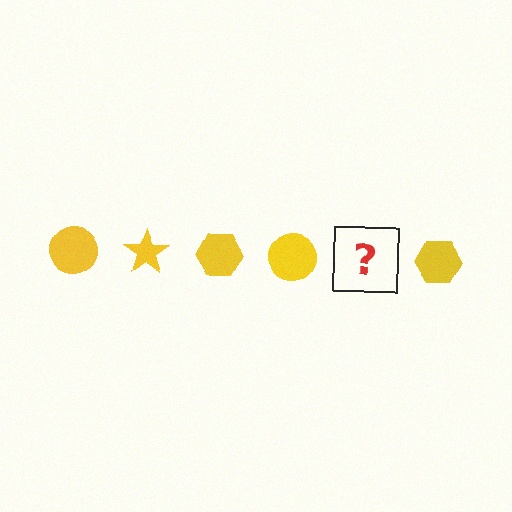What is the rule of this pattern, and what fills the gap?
The rule is that the pattern cycles through circle, star, hexagon shapes in yellow. The gap should be filled with a yellow star.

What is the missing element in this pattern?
The missing element is a yellow star.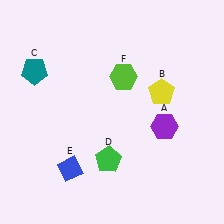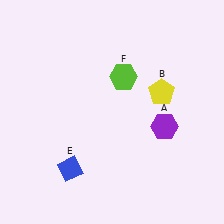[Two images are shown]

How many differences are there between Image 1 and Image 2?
There are 2 differences between the two images.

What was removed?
The green pentagon (D), the teal pentagon (C) were removed in Image 2.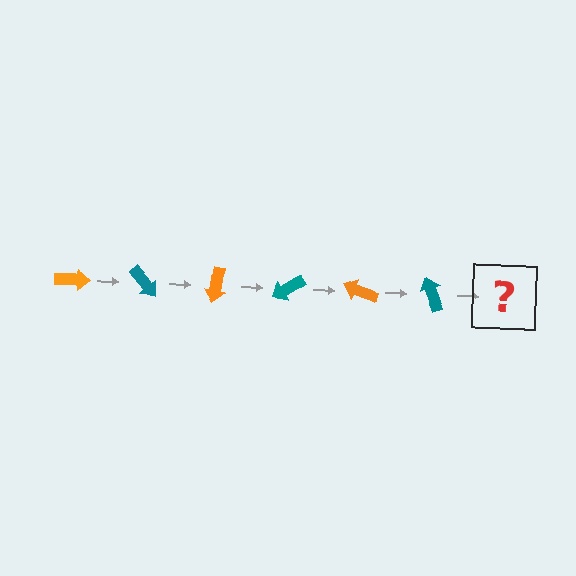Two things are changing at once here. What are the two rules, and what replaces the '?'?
The two rules are that it rotates 50 degrees each step and the color cycles through orange and teal. The '?' should be an orange arrow, rotated 300 degrees from the start.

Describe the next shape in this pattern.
It should be an orange arrow, rotated 300 degrees from the start.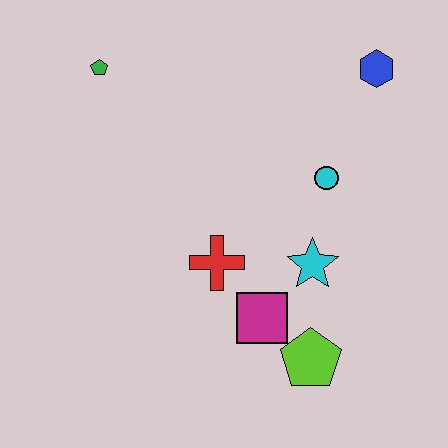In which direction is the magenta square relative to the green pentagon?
The magenta square is below the green pentagon.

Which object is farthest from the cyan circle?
The green pentagon is farthest from the cyan circle.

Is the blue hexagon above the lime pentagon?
Yes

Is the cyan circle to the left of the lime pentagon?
No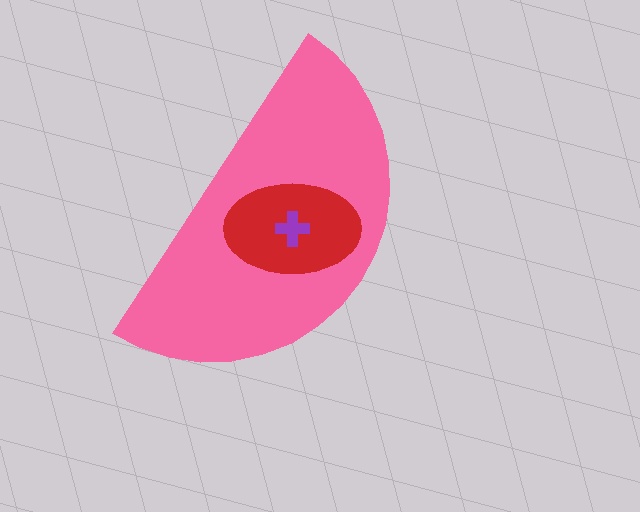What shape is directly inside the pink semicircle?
The red ellipse.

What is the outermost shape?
The pink semicircle.